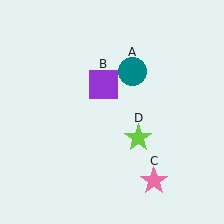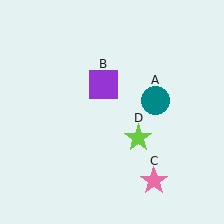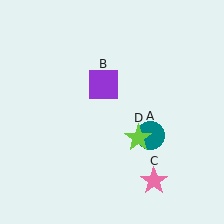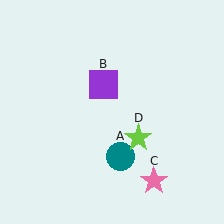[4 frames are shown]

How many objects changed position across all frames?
1 object changed position: teal circle (object A).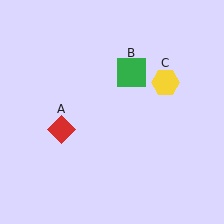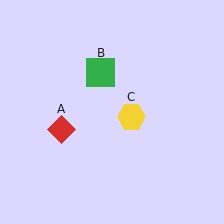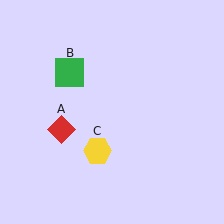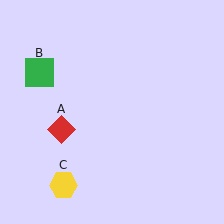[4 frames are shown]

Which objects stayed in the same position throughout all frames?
Red diamond (object A) remained stationary.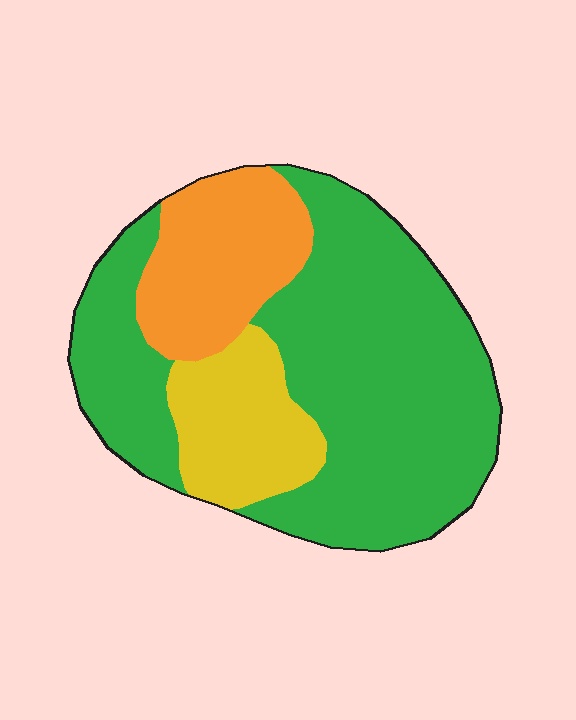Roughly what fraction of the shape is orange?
Orange takes up about one fifth (1/5) of the shape.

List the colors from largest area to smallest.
From largest to smallest: green, orange, yellow.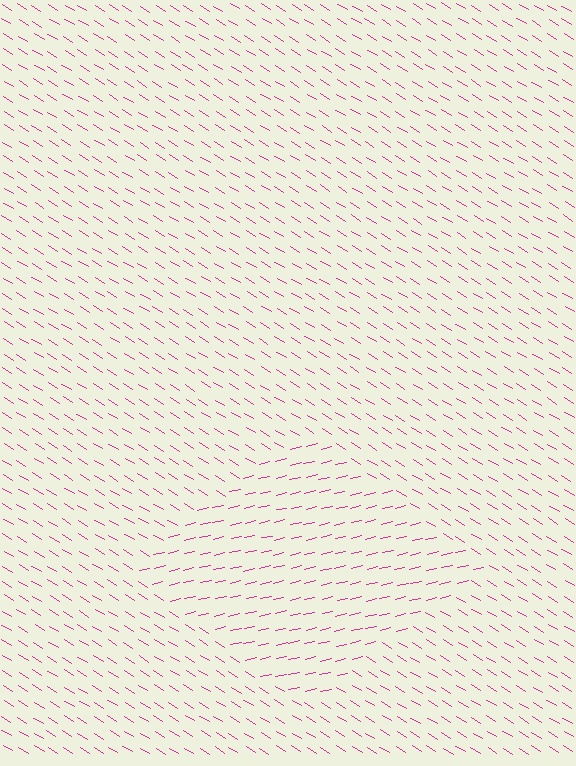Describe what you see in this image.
The image is filled with small magenta line segments. A diamond region in the image has lines oriented differently from the surrounding lines, creating a visible texture boundary.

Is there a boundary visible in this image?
Yes, there is a texture boundary formed by a change in line orientation.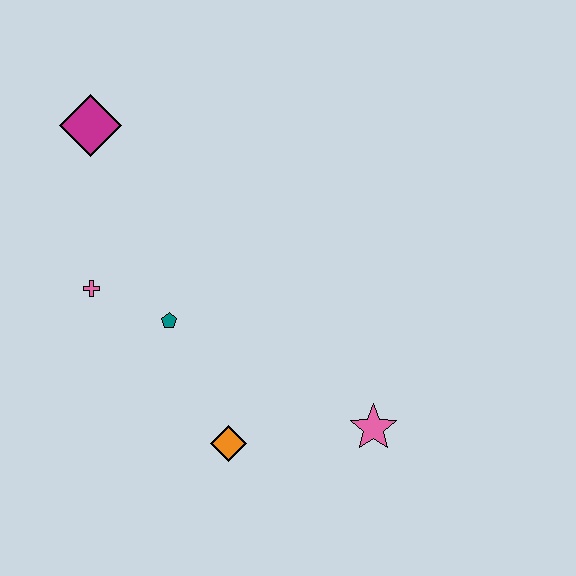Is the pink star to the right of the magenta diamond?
Yes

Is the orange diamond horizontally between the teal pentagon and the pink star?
Yes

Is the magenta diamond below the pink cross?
No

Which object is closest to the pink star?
The orange diamond is closest to the pink star.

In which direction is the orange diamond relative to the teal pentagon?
The orange diamond is below the teal pentagon.